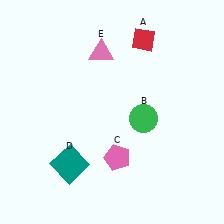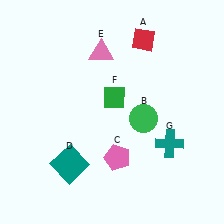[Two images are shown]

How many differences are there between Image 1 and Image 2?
There are 2 differences between the two images.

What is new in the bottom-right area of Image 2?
A teal cross (G) was added in the bottom-right area of Image 2.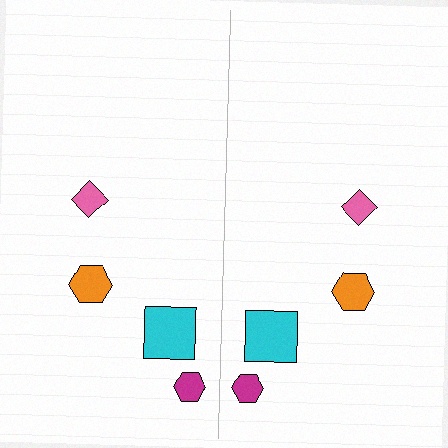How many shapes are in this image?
There are 8 shapes in this image.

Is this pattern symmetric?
Yes, this pattern has bilateral (reflection) symmetry.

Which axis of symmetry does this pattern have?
The pattern has a vertical axis of symmetry running through the center of the image.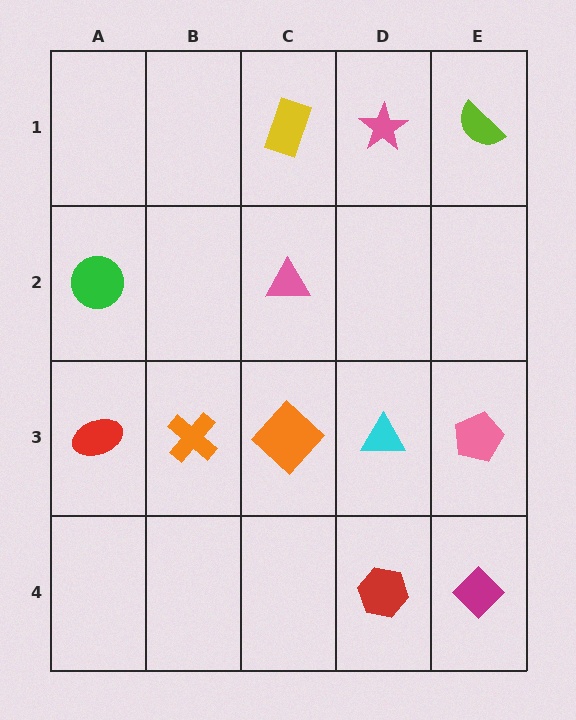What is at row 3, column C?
An orange diamond.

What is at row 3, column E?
A pink pentagon.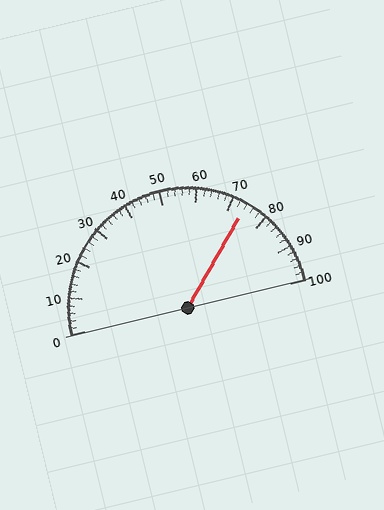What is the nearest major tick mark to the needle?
The nearest major tick mark is 70.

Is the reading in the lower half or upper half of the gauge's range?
The reading is in the upper half of the range (0 to 100).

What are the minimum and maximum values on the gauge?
The gauge ranges from 0 to 100.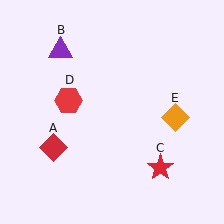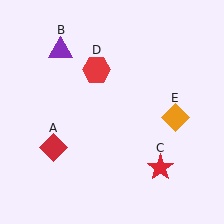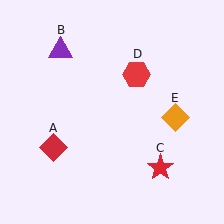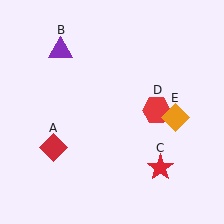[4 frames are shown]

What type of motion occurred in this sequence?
The red hexagon (object D) rotated clockwise around the center of the scene.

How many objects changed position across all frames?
1 object changed position: red hexagon (object D).